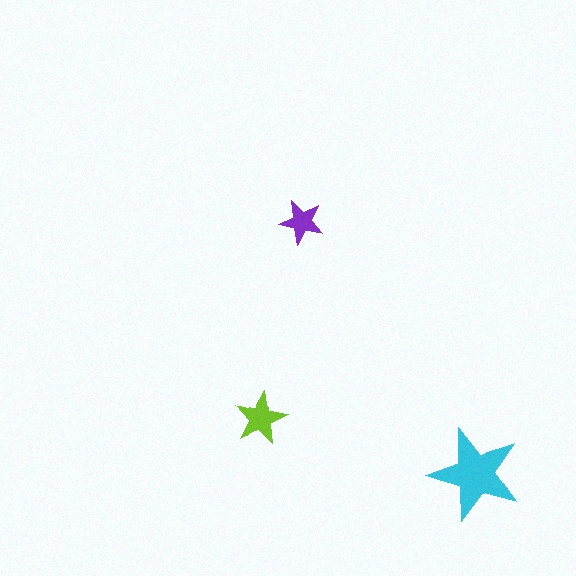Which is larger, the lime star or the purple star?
The lime one.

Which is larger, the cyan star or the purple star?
The cyan one.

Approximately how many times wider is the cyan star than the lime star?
About 2 times wider.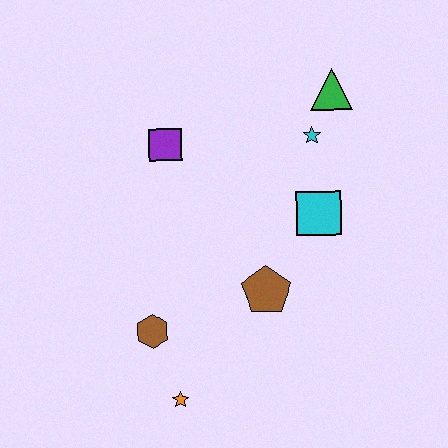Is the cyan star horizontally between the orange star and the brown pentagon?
No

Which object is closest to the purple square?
The cyan star is closest to the purple square.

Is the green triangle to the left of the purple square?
No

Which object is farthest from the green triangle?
The orange star is farthest from the green triangle.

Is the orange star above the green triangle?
No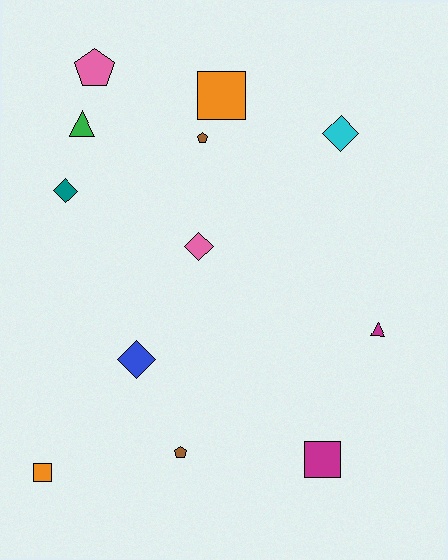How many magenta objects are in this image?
There are 2 magenta objects.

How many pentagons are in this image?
There are 3 pentagons.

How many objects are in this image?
There are 12 objects.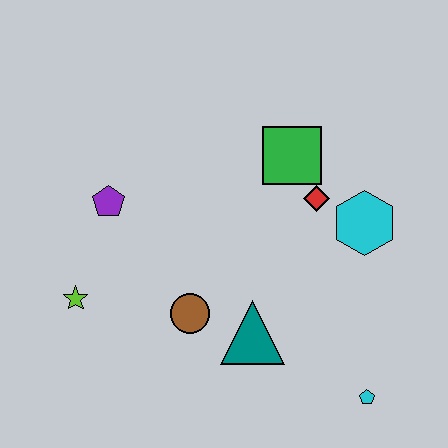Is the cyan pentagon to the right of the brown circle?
Yes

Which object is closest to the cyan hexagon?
The red diamond is closest to the cyan hexagon.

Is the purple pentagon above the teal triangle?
Yes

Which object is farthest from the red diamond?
The lime star is farthest from the red diamond.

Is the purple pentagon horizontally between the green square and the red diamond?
No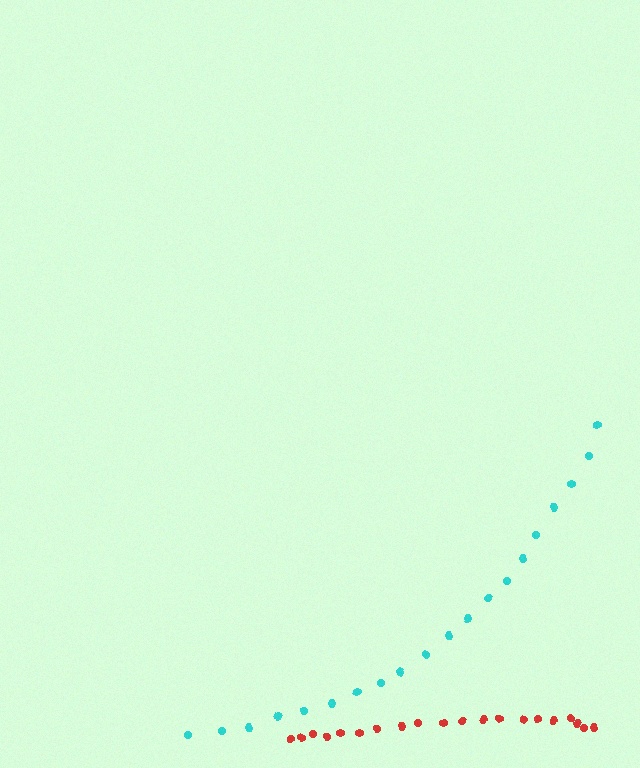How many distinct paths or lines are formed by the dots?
There are 2 distinct paths.